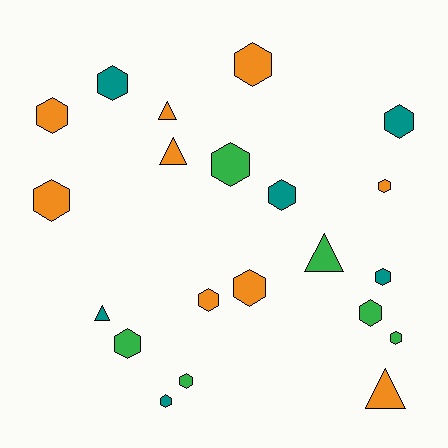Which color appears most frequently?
Orange, with 9 objects.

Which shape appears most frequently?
Hexagon, with 16 objects.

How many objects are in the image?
There are 21 objects.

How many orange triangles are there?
There are 3 orange triangles.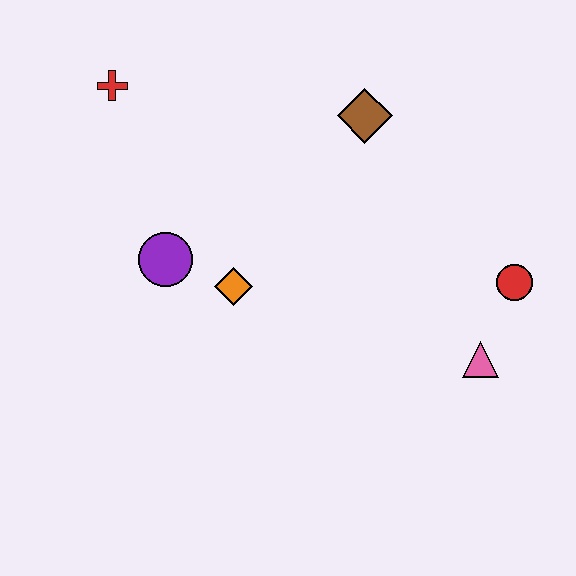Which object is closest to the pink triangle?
The red circle is closest to the pink triangle.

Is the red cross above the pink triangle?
Yes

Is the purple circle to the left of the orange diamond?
Yes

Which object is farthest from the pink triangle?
The red cross is farthest from the pink triangle.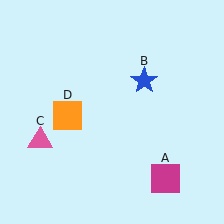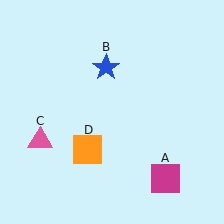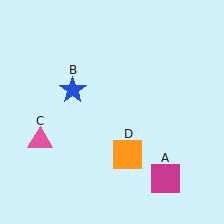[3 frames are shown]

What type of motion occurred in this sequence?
The blue star (object B), orange square (object D) rotated counterclockwise around the center of the scene.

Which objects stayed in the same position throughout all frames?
Magenta square (object A) and pink triangle (object C) remained stationary.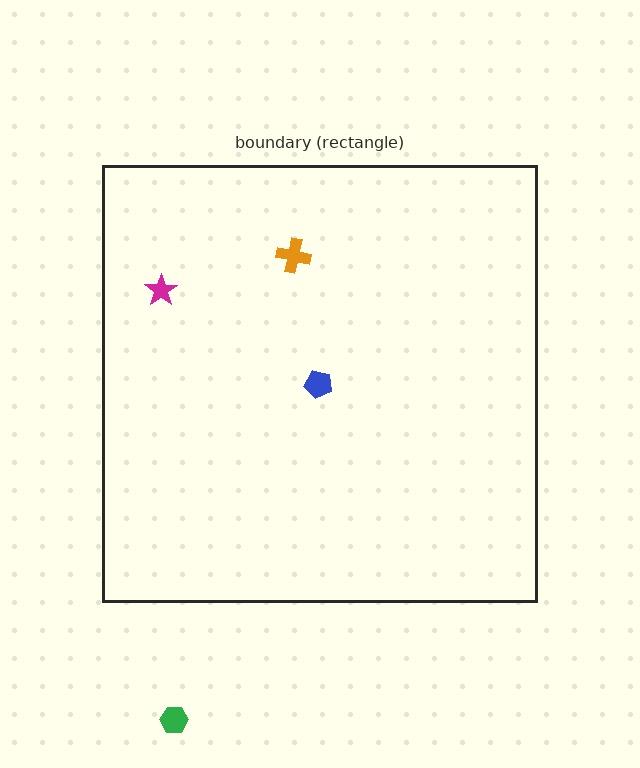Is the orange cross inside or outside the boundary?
Inside.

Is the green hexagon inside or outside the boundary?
Outside.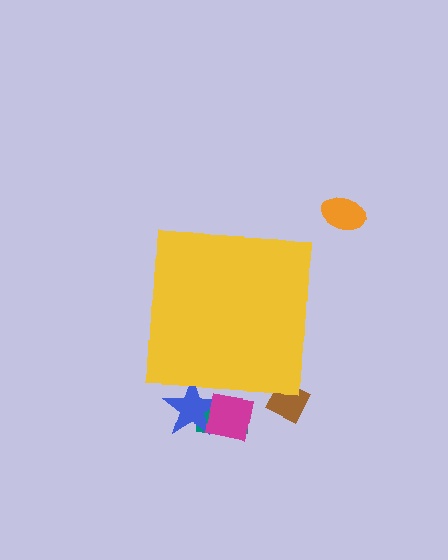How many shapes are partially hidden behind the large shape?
4 shapes are partially hidden.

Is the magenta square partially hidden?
Yes, the magenta square is partially hidden behind the yellow square.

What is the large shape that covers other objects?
A yellow square.